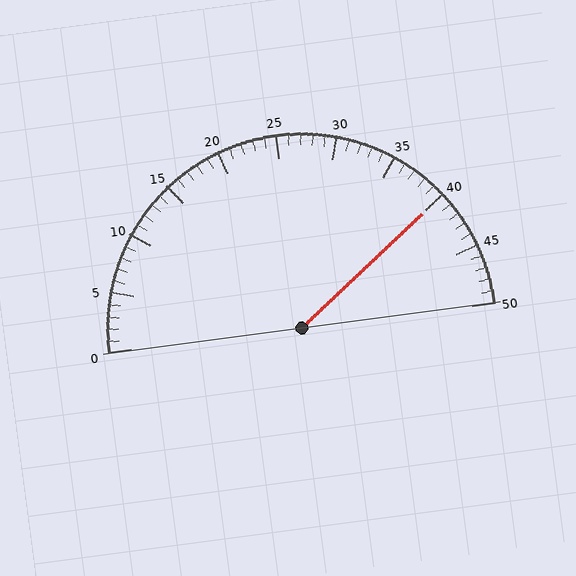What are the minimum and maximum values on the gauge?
The gauge ranges from 0 to 50.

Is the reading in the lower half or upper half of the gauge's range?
The reading is in the upper half of the range (0 to 50).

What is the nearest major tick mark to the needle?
The nearest major tick mark is 40.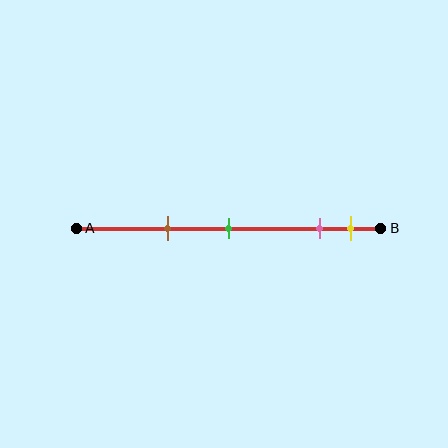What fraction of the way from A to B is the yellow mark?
The yellow mark is approximately 90% (0.9) of the way from A to B.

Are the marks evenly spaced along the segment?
No, the marks are not evenly spaced.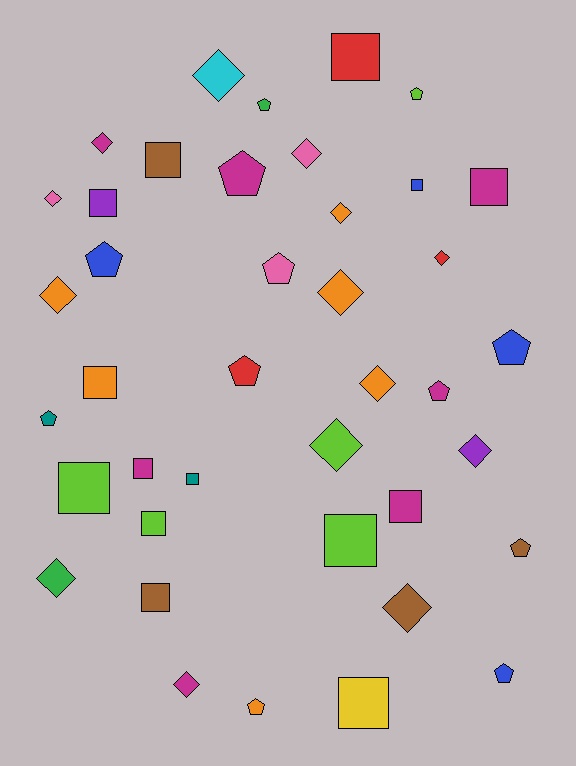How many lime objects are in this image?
There are 5 lime objects.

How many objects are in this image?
There are 40 objects.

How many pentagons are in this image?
There are 12 pentagons.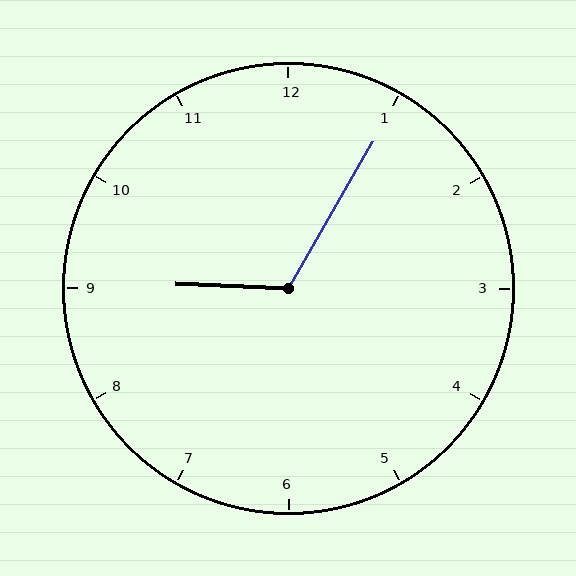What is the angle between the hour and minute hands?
Approximately 118 degrees.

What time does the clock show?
9:05.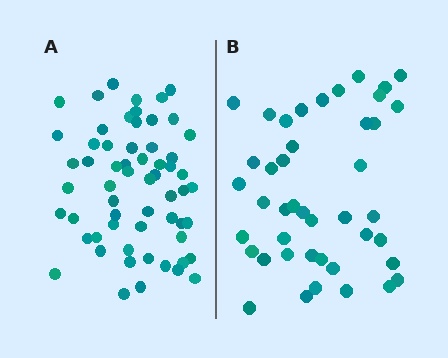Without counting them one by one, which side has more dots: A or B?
Region A (the left region) has more dots.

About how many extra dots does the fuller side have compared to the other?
Region A has approximately 15 more dots than region B.